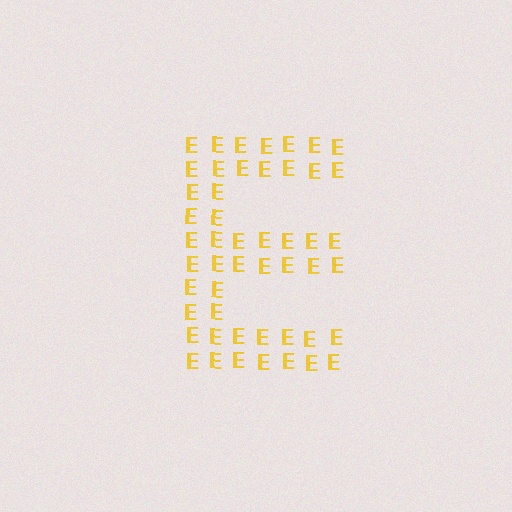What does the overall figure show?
The overall figure shows the letter E.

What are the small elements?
The small elements are letter E's.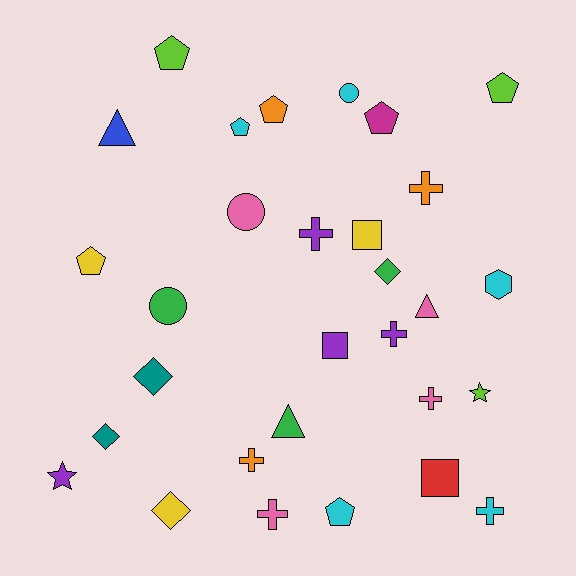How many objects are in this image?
There are 30 objects.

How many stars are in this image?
There are 2 stars.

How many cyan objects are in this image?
There are 5 cyan objects.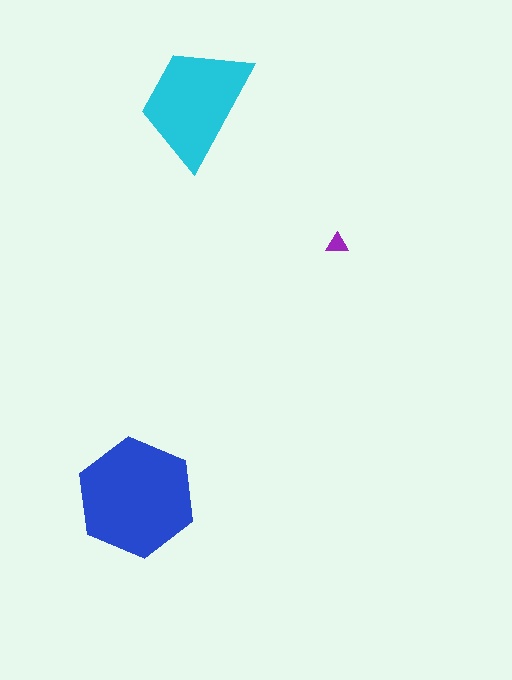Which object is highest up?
The cyan trapezoid is topmost.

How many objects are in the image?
There are 3 objects in the image.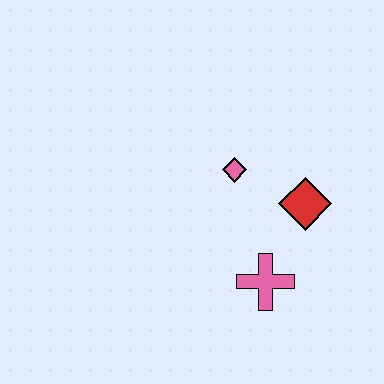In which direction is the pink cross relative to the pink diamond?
The pink cross is below the pink diamond.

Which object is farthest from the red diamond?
The pink cross is farthest from the red diamond.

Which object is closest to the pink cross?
The red diamond is closest to the pink cross.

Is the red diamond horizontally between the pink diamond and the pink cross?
No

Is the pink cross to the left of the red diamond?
Yes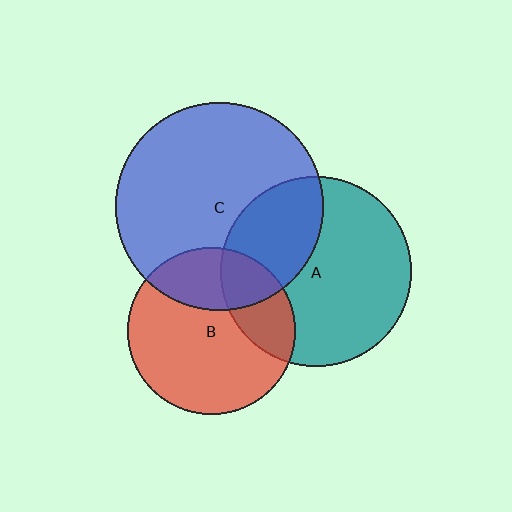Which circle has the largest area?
Circle C (blue).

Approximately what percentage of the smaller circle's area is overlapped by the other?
Approximately 35%.